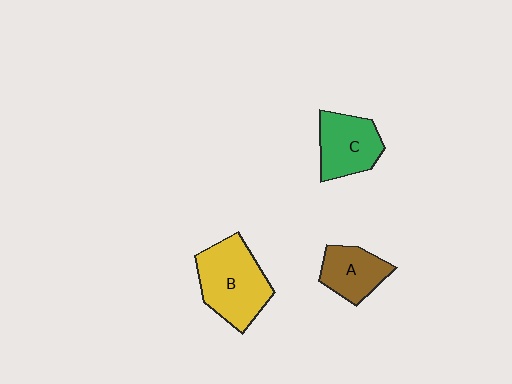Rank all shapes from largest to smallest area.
From largest to smallest: B (yellow), C (green), A (brown).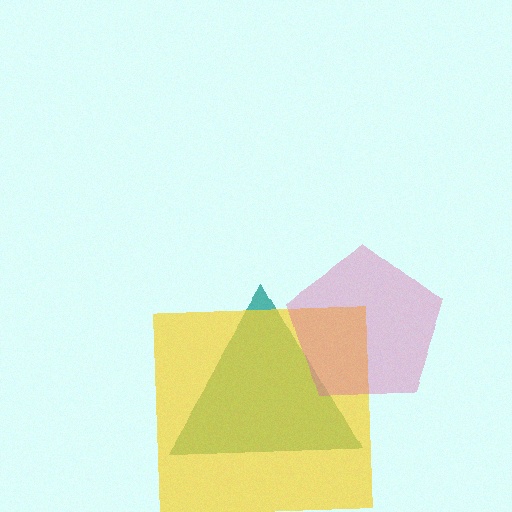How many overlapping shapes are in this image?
There are 3 overlapping shapes in the image.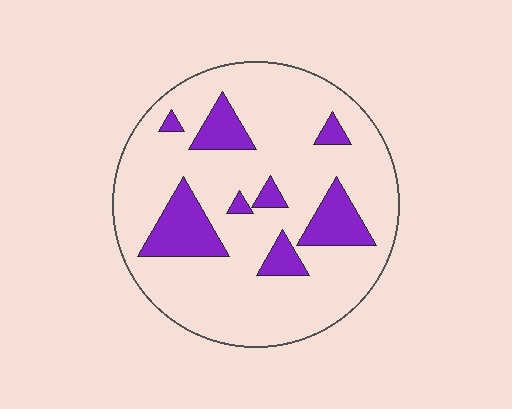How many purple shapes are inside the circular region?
8.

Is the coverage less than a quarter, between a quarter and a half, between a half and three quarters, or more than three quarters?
Less than a quarter.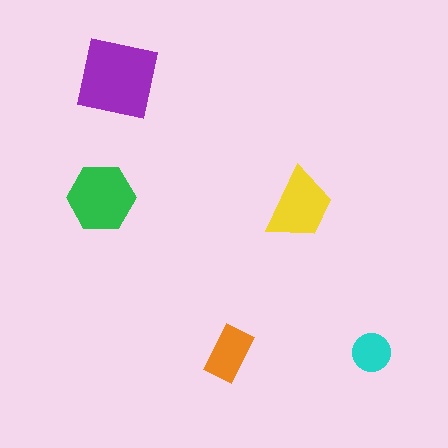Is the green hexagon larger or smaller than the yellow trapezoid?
Larger.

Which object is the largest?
The purple square.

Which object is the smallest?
The cyan circle.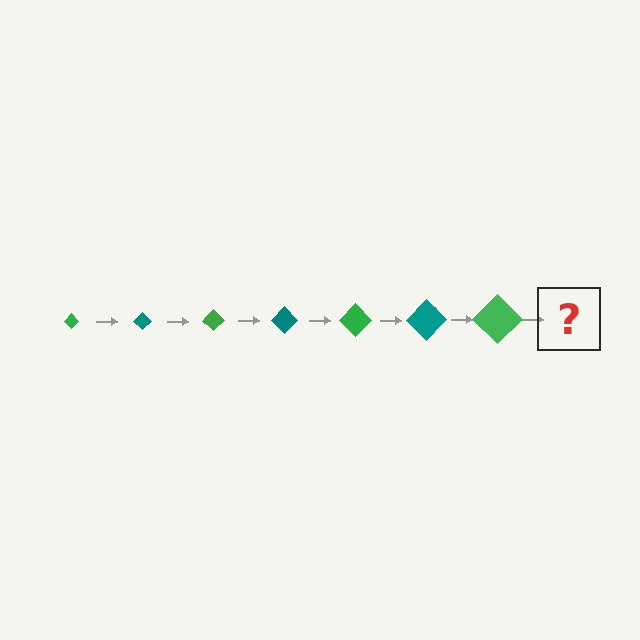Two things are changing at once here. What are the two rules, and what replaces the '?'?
The two rules are that the diamond grows larger each step and the color cycles through green and teal. The '?' should be a teal diamond, larger than the previous one.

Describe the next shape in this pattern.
It should be a teal diamond, larger than the previous one.